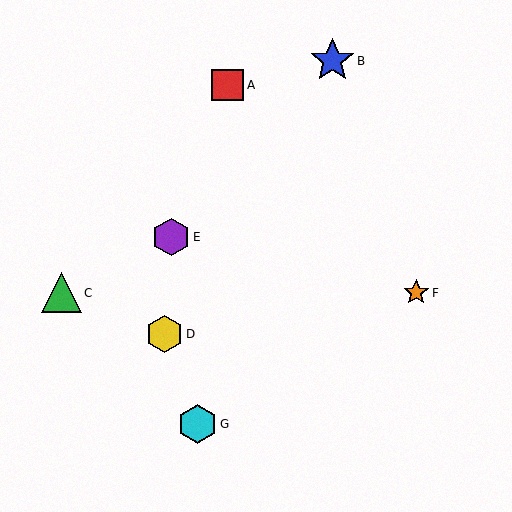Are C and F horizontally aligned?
Yes, both are at y≈293.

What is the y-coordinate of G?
Object G is at y≈424.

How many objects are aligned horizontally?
2 objects (C, F) are aligned horizontally.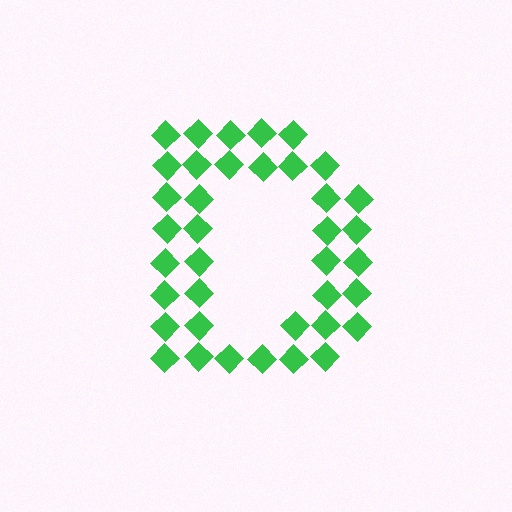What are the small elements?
The small elements are diamonds.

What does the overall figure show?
The overall figure shows the letter D.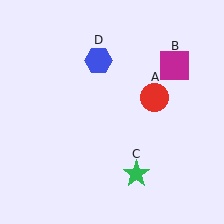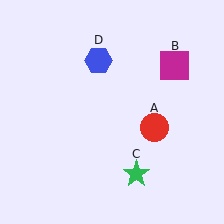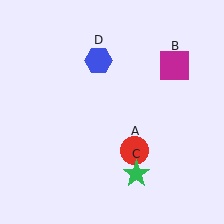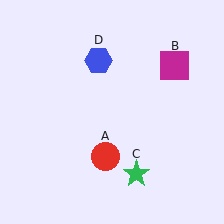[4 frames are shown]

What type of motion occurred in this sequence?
The red circle (object A) rotated clockwise around the center of the scene.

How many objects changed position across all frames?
1 object changed position: red circle (object A).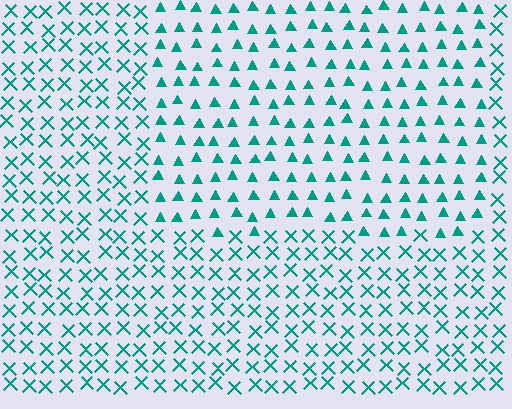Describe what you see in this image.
The image is filled with small teal elements arranged in a uniform grid. A rectangle-shaped region contains triangles, while the surrounding area contains X marks. The boundary is defined purely by the change in element shape.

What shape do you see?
I see a rectangle.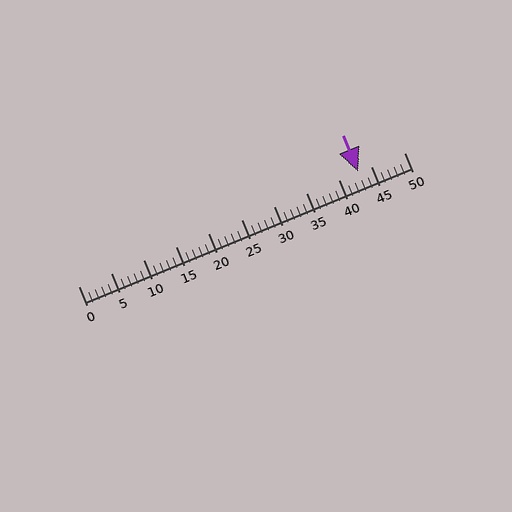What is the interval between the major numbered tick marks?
The major tick marks are spaced 5 units apart.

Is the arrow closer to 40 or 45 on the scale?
The arrow is closer to 45.